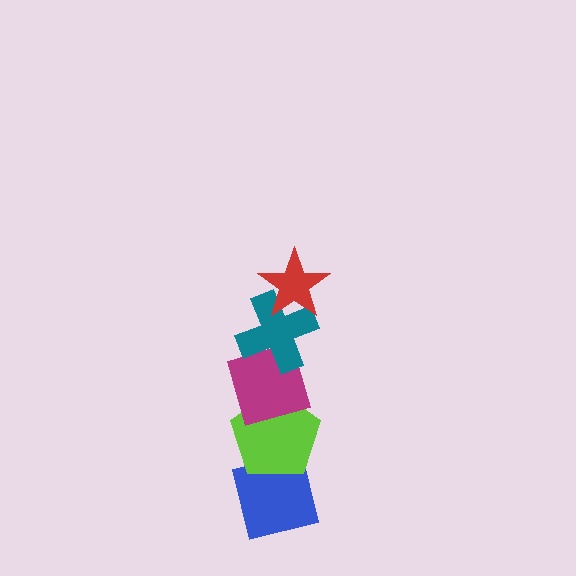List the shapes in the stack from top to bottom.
From top to bottom: the red star, the teal cross, the magenta diamond, the lime pentagon, the blue square.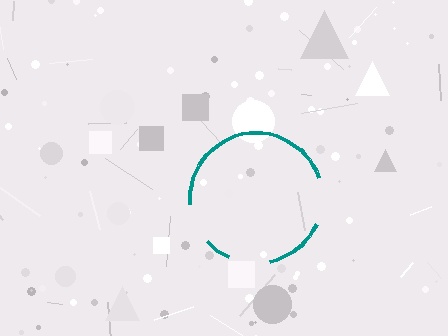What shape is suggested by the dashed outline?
The dashed outline suggests a circle.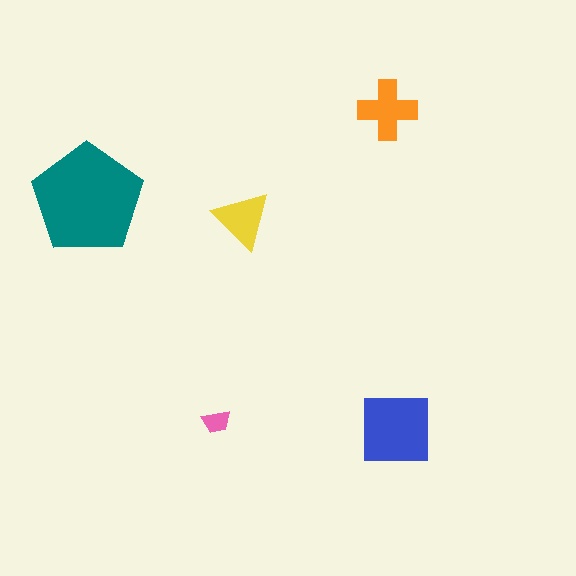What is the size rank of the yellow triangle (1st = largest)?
4th.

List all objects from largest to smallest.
The teal pentagon, the blue square, the orange cross, the yellow triangle, the pink trapezoid.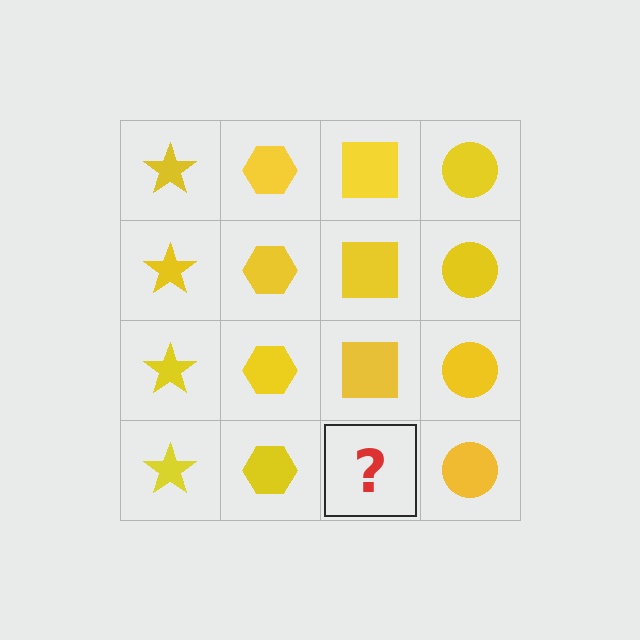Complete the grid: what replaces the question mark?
The question mark should be replaced with a yellow square.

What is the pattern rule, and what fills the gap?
The rule is that each column has a consistent shape. The gap should be filled with a yellow square.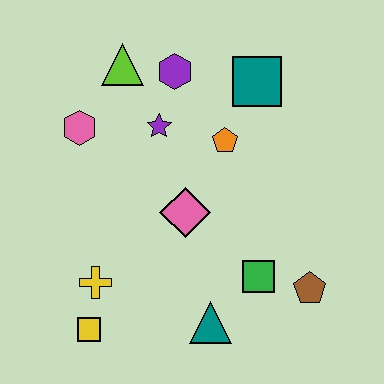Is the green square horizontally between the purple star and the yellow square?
No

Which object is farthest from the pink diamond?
The lime triangle is farthest from the pink diamond.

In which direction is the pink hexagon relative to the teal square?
The pink hexagon is to the left of the teal square.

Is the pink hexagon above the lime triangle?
No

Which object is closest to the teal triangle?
The green square is closest to the teal triangle.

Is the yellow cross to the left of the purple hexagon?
Yes